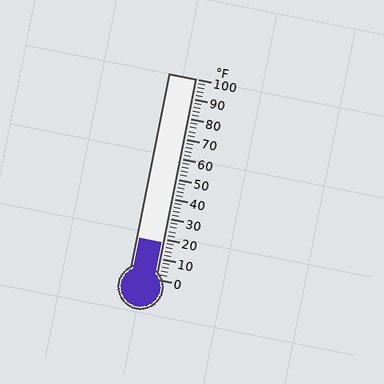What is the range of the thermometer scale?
The thermometer scale ranges from 0°F to 100°F.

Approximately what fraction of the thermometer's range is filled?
The thermometer is filled to approximately 20% of its range.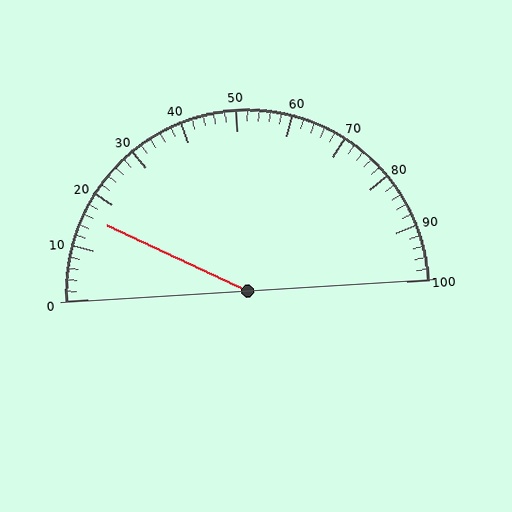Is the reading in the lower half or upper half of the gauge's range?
The reading is in the lower half of the range (0 to 100).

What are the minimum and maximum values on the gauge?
The gauge ranges from 0 to 100.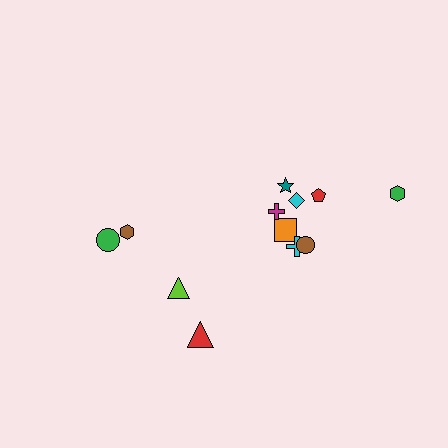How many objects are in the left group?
There are 4 objects.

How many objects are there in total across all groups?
There are 12 objects.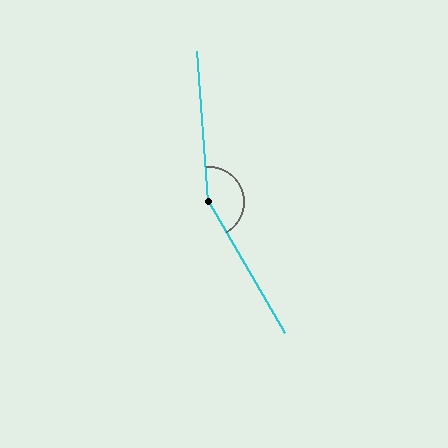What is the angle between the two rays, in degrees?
Approximately 154 degrees.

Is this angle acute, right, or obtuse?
It is obtuse.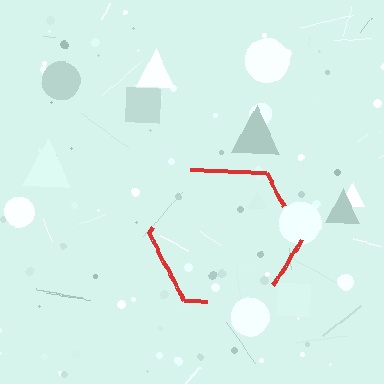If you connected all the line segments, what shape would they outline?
They would outline a hexagon.